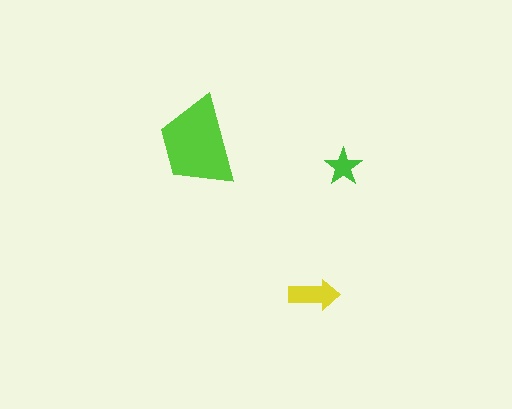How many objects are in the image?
There are 3 objects in the image.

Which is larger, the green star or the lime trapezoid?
The lime trapezoid.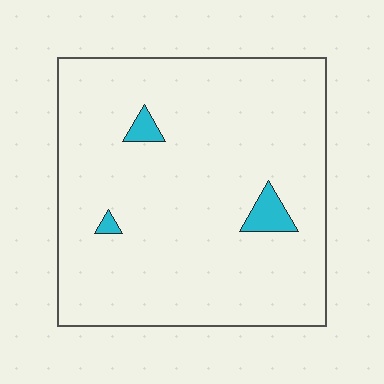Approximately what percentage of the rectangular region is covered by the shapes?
Approximately 5%.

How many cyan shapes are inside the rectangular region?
3.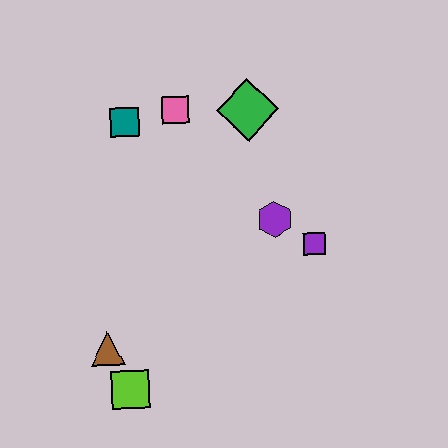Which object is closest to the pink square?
The teal square is closest to the pink square.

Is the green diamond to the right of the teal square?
Yes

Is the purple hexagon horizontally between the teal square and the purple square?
Yes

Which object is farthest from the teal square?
The lime square is farthest from the teal square.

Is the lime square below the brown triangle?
Yes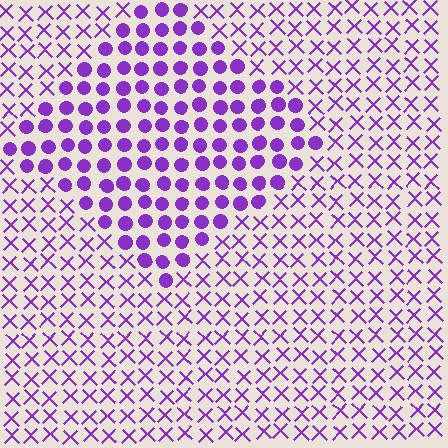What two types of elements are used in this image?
The image uses circles inside the diamond region and X marks outside it.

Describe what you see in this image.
The image is filled with small purple elements arranged in a uniform grid. A diamond-shaped region contains circles, while the surrounding area contains X marks. The boundary is defined purely by the change in element shape.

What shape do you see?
I see a diamond.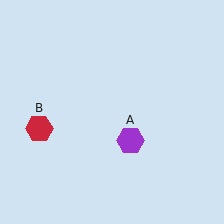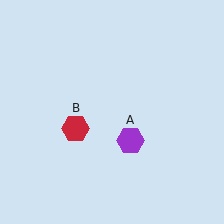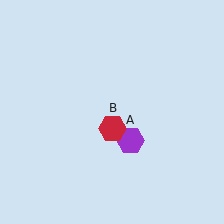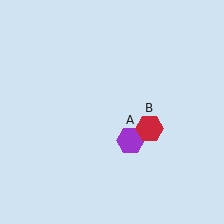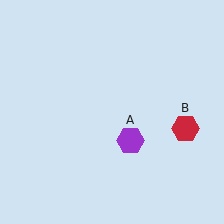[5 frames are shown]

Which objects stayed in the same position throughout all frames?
Purple hexagon (object A) remained stationary.